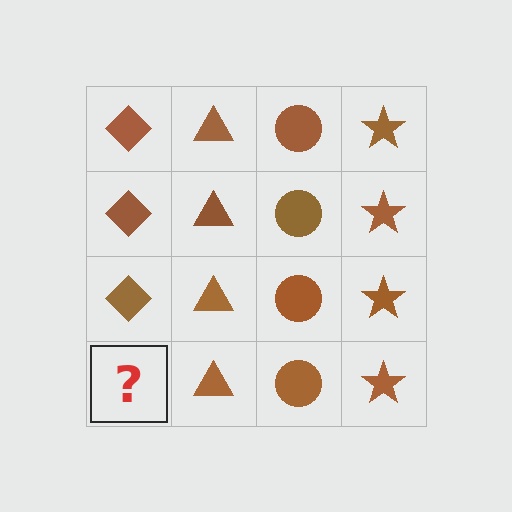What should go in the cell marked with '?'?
The missing cell should contain a brown diamond.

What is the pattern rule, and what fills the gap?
The rule is that each column has a consistent shape. The gap should be filled with a brown diamond.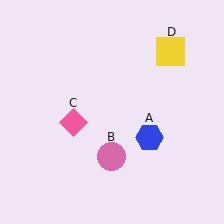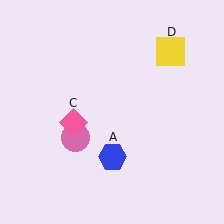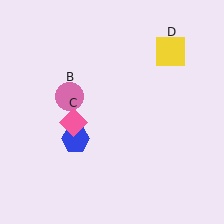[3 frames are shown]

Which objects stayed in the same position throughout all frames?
Pink diamond (object C) and yellow square (object D) remained stationary.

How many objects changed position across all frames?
2 objects changed position: blue hexagon (object A), pink circle (object B).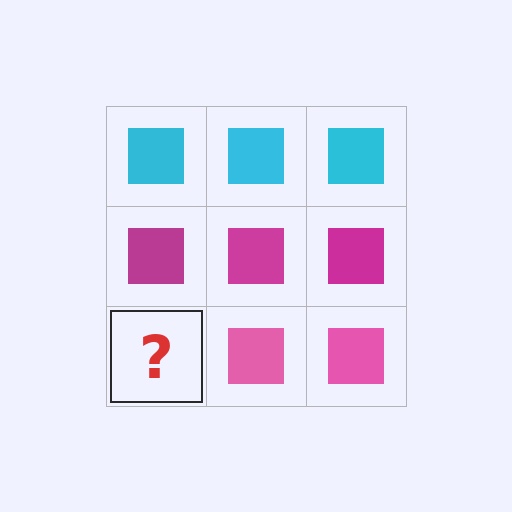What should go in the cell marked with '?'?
The missing cell should contain a pink square.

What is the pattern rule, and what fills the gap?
The rule is that each row has a consistent color. The gap should be filled with a pink square.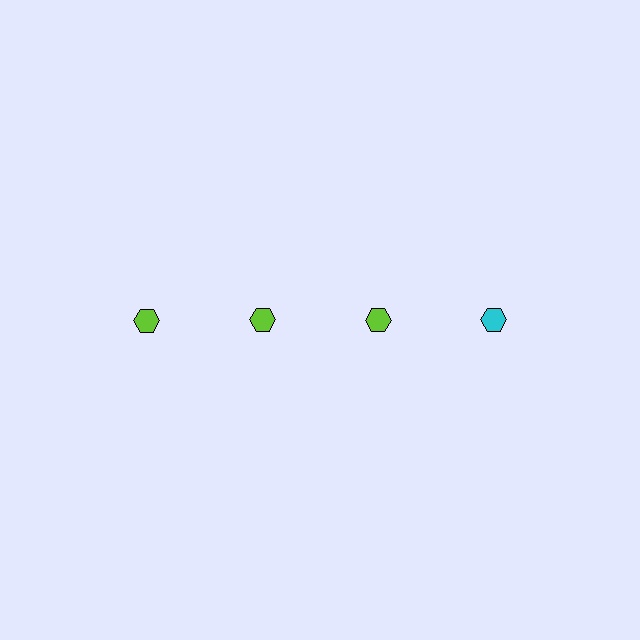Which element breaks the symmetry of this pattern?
The cyan hexagon in the top row, second from right column breaks the symmetry. All other shapes are lime hexagons.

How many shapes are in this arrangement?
There are 4 shapes arranged in a grid pattern.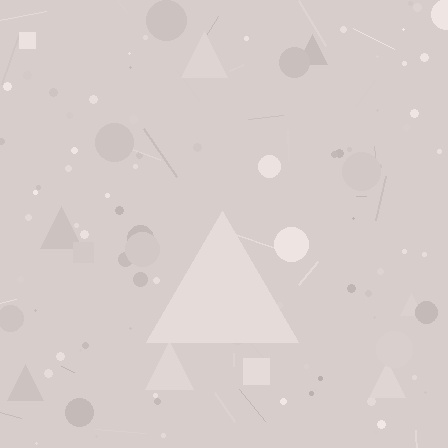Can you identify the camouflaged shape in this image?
The camouflaged shape is a triangle.